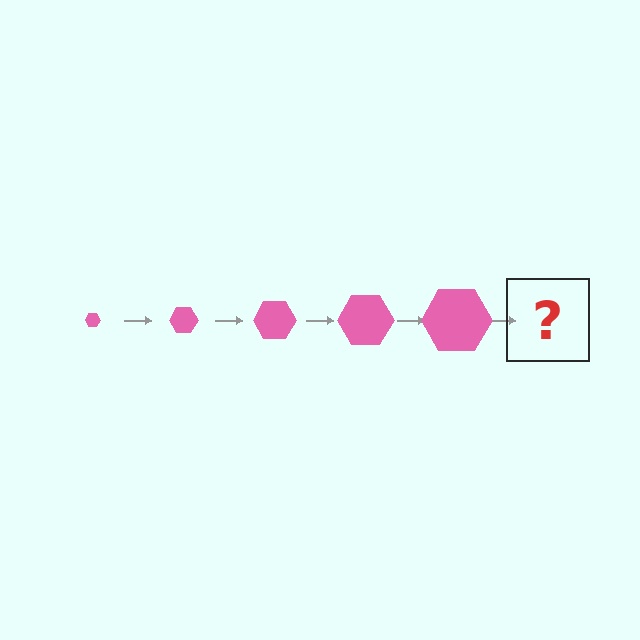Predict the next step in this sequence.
The next step is a pink hexagon, larger than the previous one.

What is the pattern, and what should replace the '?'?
The pattern is that the hexagon gets progressively larger each step. The '?' should be a pink hexagon, larger than the previous one.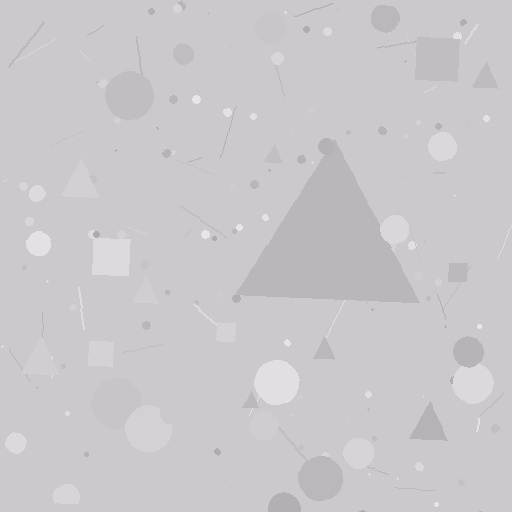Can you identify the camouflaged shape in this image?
The camouflaged shape is a triangle.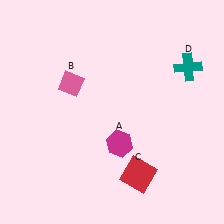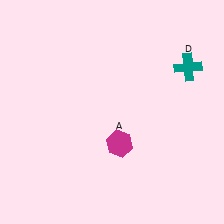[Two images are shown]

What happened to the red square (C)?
The red square (C) was removed in Image 2. It was in the bottom-right area of Image 1.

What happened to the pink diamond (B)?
The pink diamond (B) was removed in Image 2. It was in the top-left area of Image 1.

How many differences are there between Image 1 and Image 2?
There are 2 differences between the two images.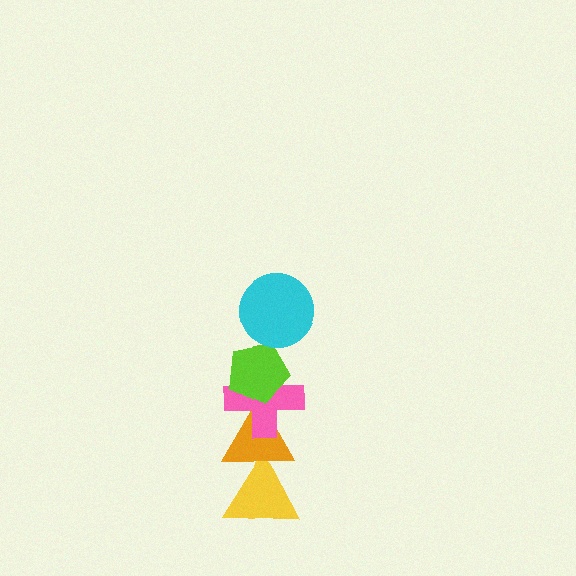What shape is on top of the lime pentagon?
The cyan circle is on top of the lime pentagon.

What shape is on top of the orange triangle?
The pink cross is on top of the orange triangle.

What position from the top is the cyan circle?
The cyan circle is 1st from the top.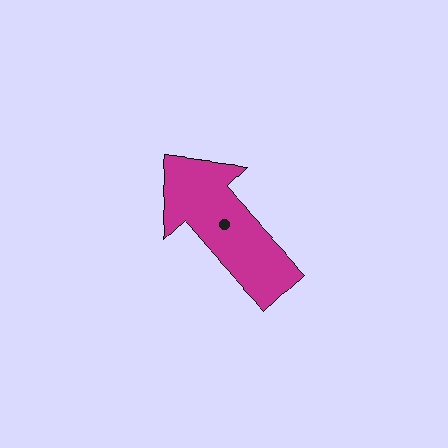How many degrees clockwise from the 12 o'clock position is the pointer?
Approximately 317 degrees.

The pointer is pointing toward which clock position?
Roughly 11 o'clock.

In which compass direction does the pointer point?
Northwest.